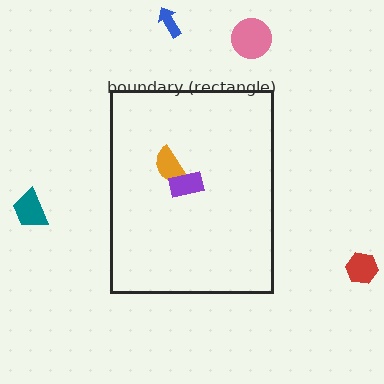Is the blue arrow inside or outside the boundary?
Outside.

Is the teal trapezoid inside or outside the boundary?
Outside.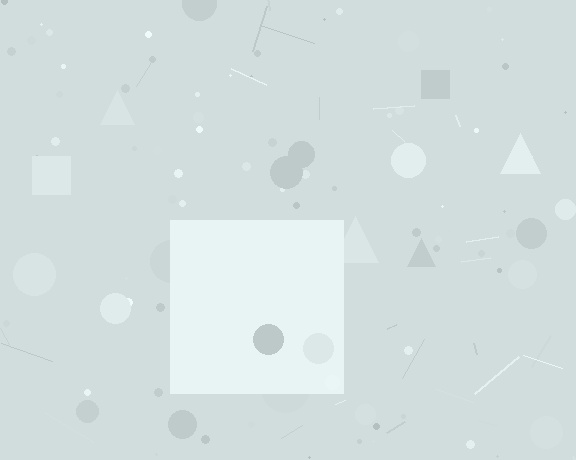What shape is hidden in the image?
A square is hidden in the image.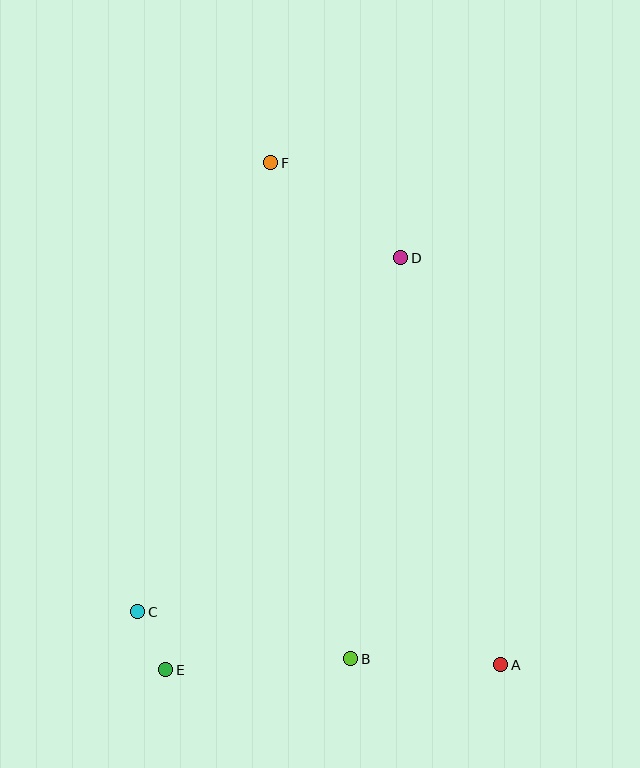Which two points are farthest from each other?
Points A and F are farthest from each other.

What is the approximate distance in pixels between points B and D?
The distance between B and D is approximately 404 pixels.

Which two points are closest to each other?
Points C and E are closest to each other.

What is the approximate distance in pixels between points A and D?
The distance between A and D is approximately 419 pixels.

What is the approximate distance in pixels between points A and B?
The distance between A and B is approximately 150 pixels.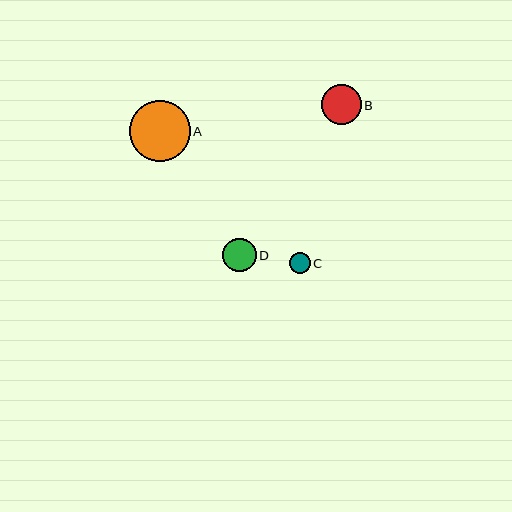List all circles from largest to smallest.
From largest to smallest: A, B, D, C.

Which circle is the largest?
Circle A is the largest with a size of approximately 61 pixels.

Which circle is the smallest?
Circle C is the smallest with a size of approximately 21 pixels.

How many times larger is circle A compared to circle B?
Circle A is approximately 1.6 times the size of circle B.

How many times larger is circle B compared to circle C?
Circle B is approximately 1.9 times the size of circle C.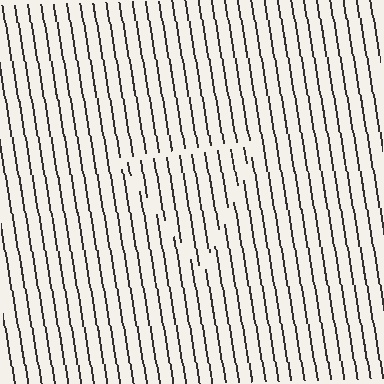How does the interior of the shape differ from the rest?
The interior of the shape contains the same grating, shifted by half a period — the contour is defined by the phase discontinuity where line-ends from the inner and outer gratings abut.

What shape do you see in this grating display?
An illusory triangle. The interior of the shape contains the same grating, shifted by half a period — the contour is defined by the phase discontinuity where line-ends from the inner and outer gratings abut.